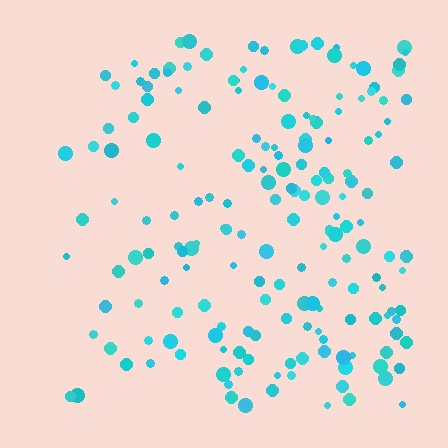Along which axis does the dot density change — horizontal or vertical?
Horizontal.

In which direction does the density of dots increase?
From left to right, with the right side densest.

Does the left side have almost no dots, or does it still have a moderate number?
Still a moderate number, just noticeably fewer than the right.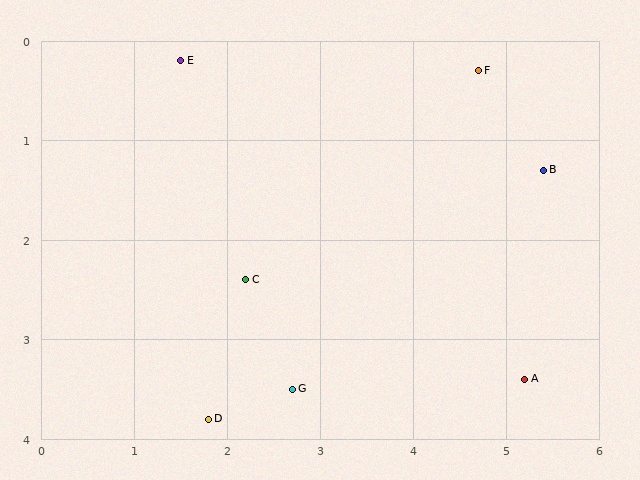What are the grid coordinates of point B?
Point B is at approximately (5.4, 1.3).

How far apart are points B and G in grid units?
Points B and G are about 3.5 grid units apart.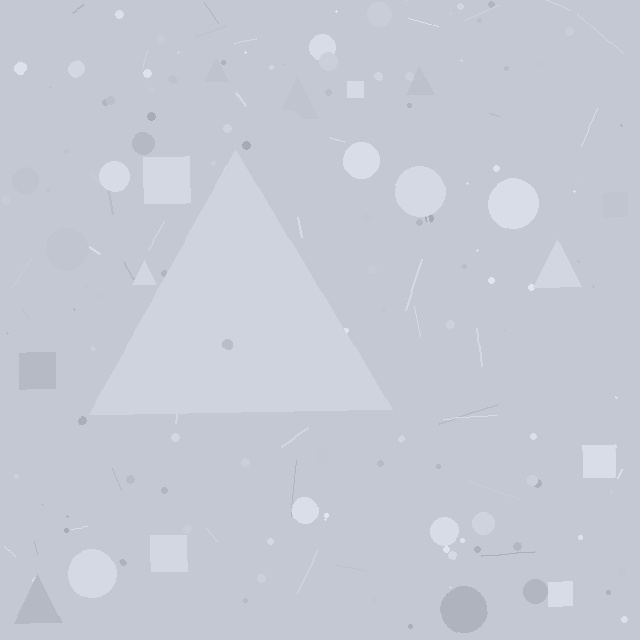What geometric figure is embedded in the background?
A triangle is embedded in the background.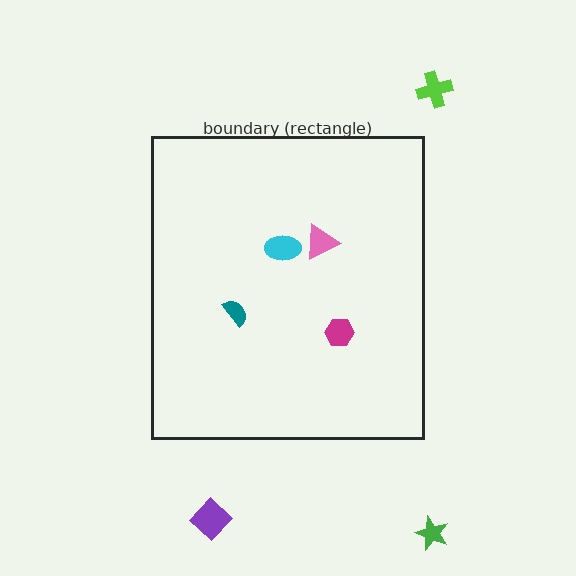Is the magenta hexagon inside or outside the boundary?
Inside.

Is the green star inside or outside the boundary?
Outside.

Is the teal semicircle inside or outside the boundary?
Inside.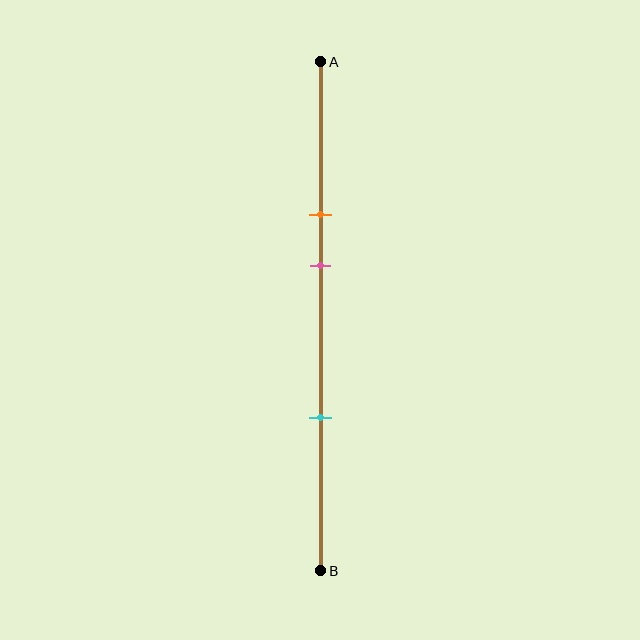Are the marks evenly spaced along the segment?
No, the marks are not evenly spaced.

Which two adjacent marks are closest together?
The orange and pink marks are the closest adjacent pair.